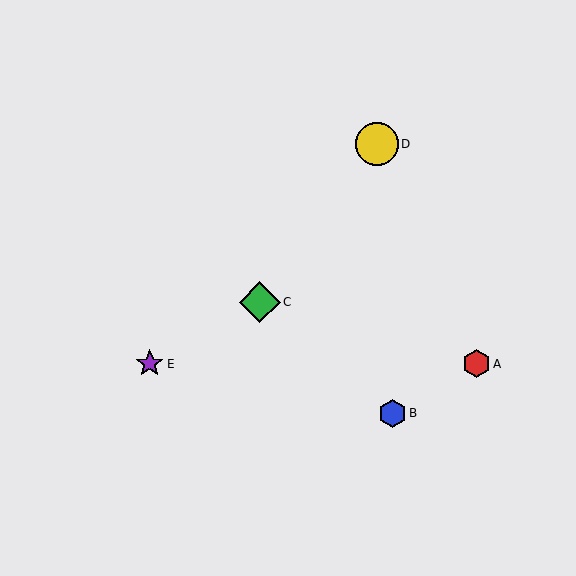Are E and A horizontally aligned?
Yes, both are at y≈364.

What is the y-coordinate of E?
Object E is at y≈364.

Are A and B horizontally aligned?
No, A is at y≈364 and B is at y≈414.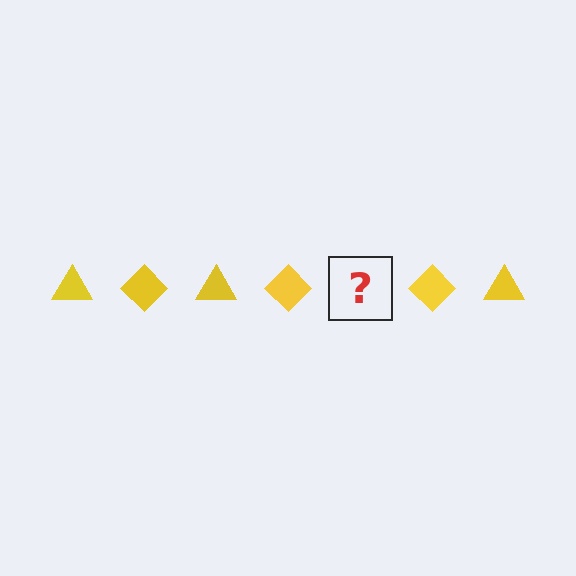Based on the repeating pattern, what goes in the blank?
The blank should be a yellow triangle.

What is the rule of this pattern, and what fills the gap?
The rule is that the pattern cycles through triangle, diamond shapes in yellow. The gap should be filled with a yellow triangle.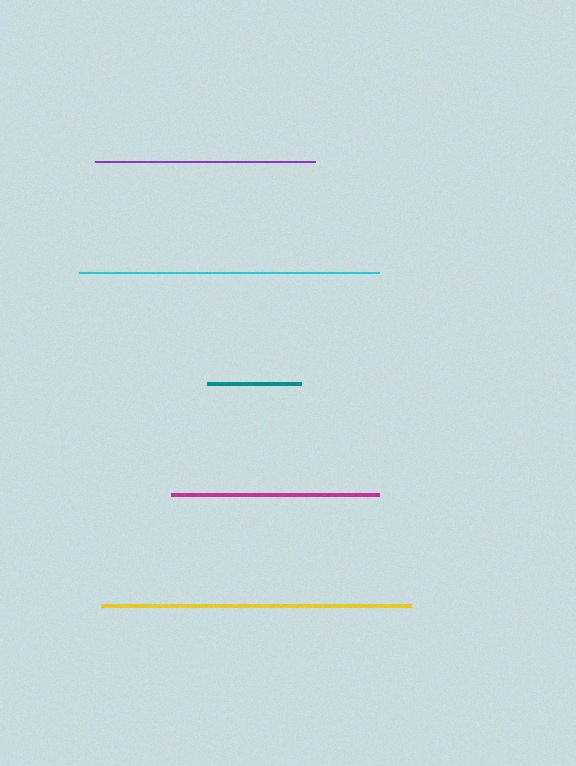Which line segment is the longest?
The yellow line is the longest at approximately 311 pixels.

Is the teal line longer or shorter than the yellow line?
The yellow line is longer than the teal line.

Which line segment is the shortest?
The teal line is the shortest at approximately 93 pixels.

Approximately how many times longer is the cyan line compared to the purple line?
The cyan line is approximately 1.4 times the length of the purple line.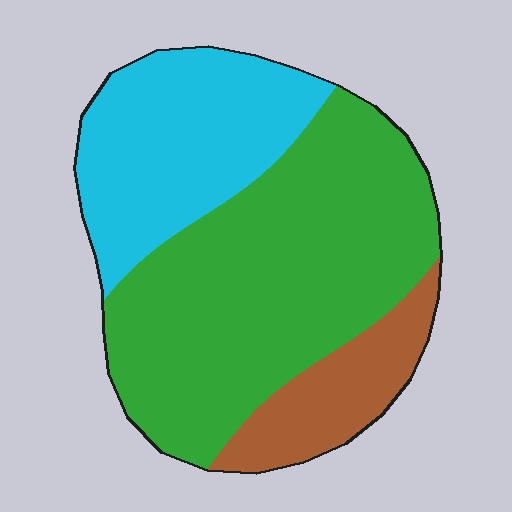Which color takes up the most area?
Green, at roughly 55%.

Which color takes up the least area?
Brown, at roughly 15%.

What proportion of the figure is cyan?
Cyan takes up about one third (1/3) of the figure.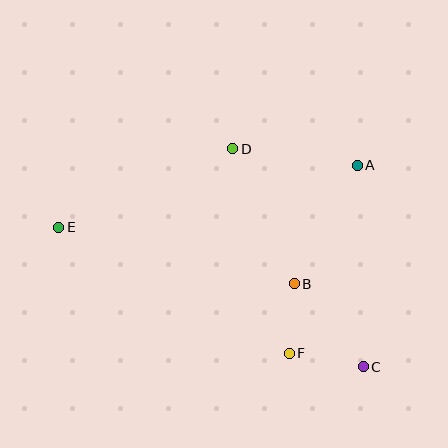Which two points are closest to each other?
Points B and F are closest to each other.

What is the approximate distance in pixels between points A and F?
The distance between A and F is approximately 200 pixels.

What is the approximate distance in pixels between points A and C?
The distance between A and C is approximately 202 pixels.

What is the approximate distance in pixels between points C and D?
The distance between C and D is approximately 254 pixels.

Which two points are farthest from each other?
Points C and E are farthest from each other.